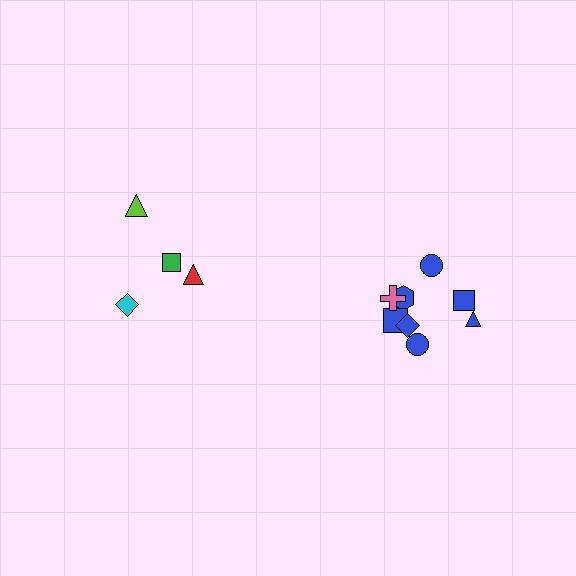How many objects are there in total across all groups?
There are 12 objects.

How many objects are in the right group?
There are 8 objects.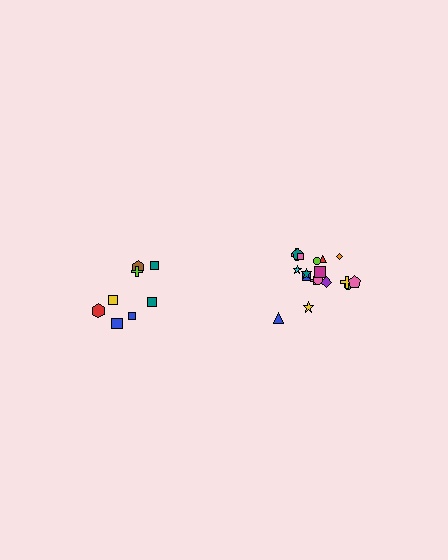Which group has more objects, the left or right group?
The right group.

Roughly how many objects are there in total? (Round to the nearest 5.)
Roughly 25 objects in total.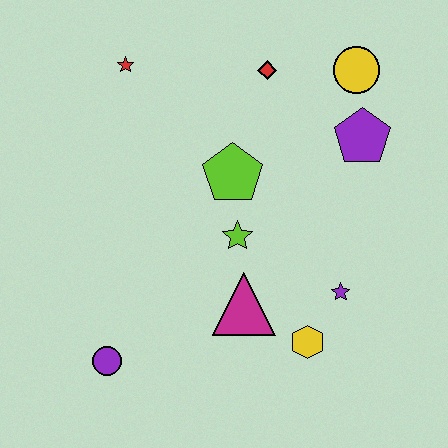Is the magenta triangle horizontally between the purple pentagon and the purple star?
No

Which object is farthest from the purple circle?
The yellow circle is farthest from the purple circle.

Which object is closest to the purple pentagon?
The yellow circle is closest to the purple pentagon.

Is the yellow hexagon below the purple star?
Yes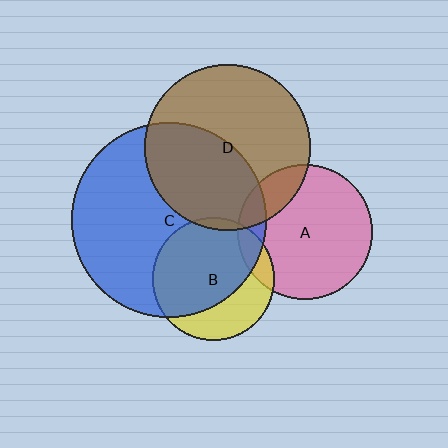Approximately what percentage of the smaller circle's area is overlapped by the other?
Approximately 15%.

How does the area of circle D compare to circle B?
Approximately 1.8 times.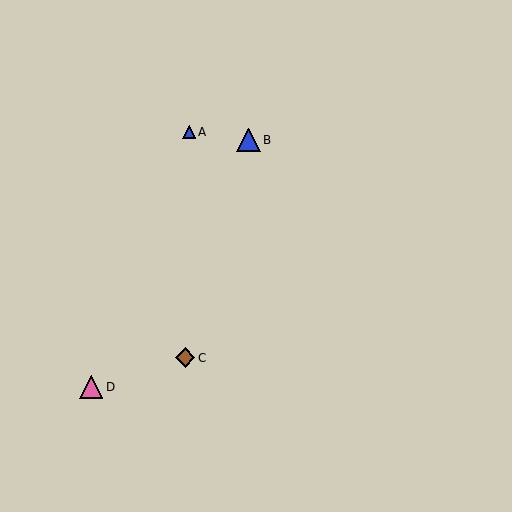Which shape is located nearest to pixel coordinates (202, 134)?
The blue triangle (labeled A) at (189, 132) is nearest to that location.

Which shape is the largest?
The blue triangle (labeled B) is the largest.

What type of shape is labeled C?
Shape C is a brown diamond.